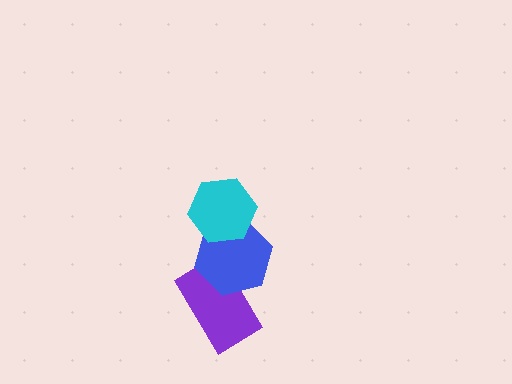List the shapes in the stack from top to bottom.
From top to bottom: the cyan hexagon, the blue hexagon, the purple rectangle.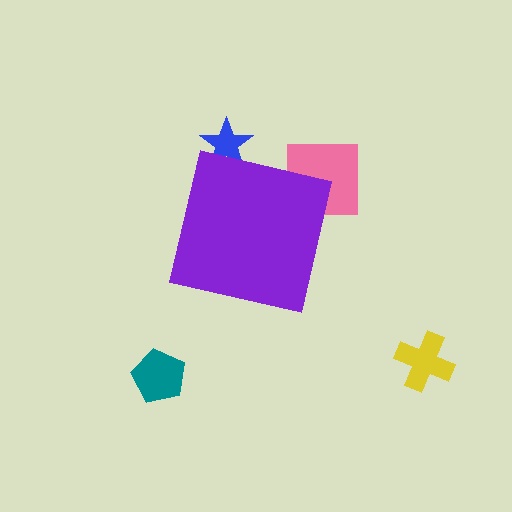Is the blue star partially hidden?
Yes, the blue star is partially hidden behind the purple square.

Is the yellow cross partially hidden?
No, the yellow cross is fully visible.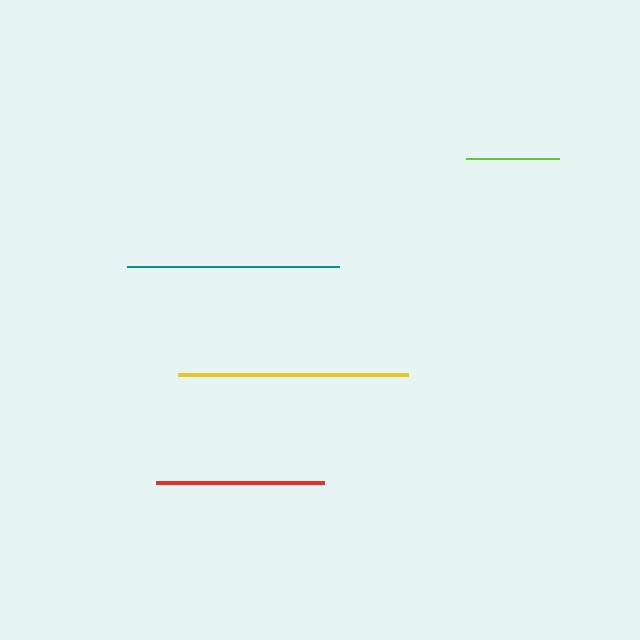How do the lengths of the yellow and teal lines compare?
The yellow and teal lines are approximately the same length.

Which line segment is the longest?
The yellow line is the longest at approximately 231 pixels.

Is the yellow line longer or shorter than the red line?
The yellow line is longer than the red line.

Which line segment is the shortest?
The lime line is the shortest at approximately 93 pixels.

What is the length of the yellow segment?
The yellow segment is approximately 231 pixels long.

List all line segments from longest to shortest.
From longest to shortest: yellow, teal, red, lime.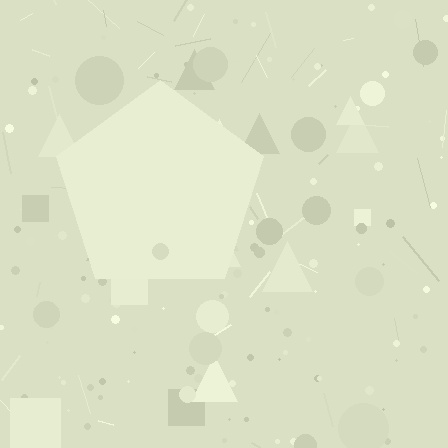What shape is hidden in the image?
A pentagon is hidden in the image.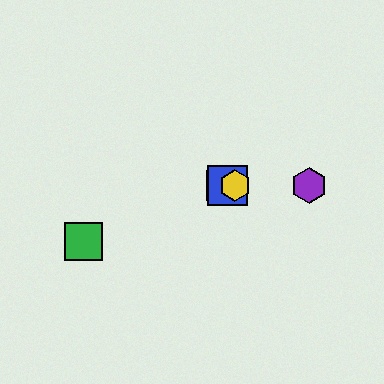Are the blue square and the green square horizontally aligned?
No, the blue square is at y≈185 and the green square is at y≈241.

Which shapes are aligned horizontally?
The red square, the blue square, the yellow hexagon, the purple hexagon are aligned horizontally.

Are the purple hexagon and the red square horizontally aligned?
Yes, both are at y≈185.